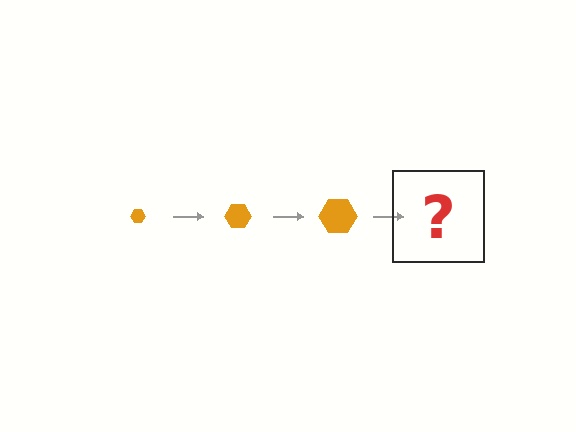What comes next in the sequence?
The next element should be an orange hexagon, larger than the previous one.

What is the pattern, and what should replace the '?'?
The pattern is that the hexagon gets progressively larger each step. The '?' should be an orange hexagon, larger than the previous one.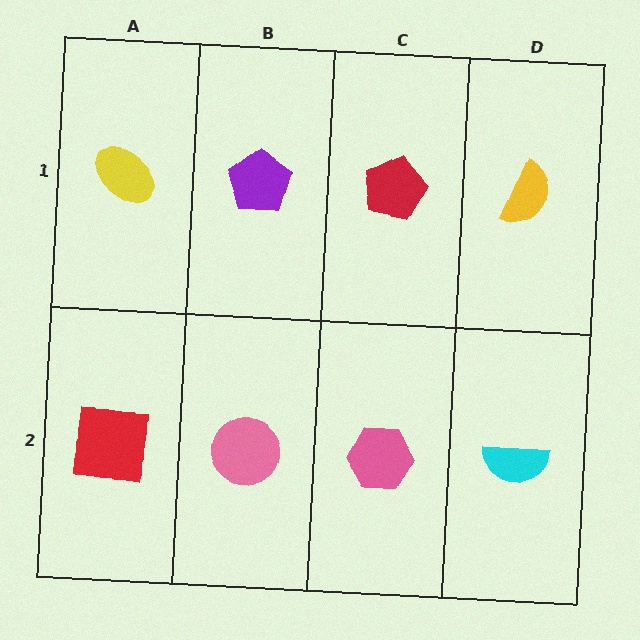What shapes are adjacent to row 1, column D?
A cyan semicircle (row 2, column D), a red pentagon (row 1, column C).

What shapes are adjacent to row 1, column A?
A red square (row 2, column A), a purple pentagon (row 1, column B).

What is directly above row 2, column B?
A purple pentagon.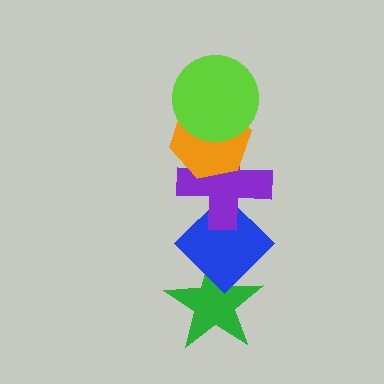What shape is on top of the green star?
The blue diamond is on top of the green star.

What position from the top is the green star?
The green star is 5th from the top.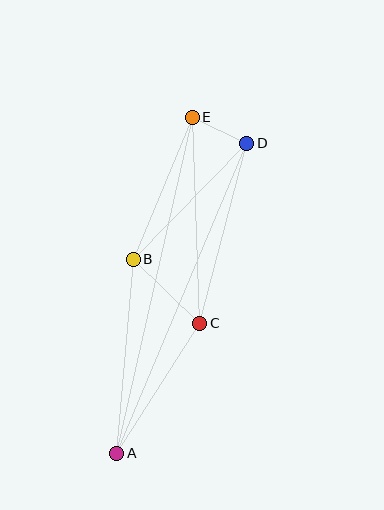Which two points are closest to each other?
Points D and E are closest to each other.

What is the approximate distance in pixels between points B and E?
The distance between B and E is approximately 154 pixels.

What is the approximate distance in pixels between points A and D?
The distance between A and D is approximately 337 pixels.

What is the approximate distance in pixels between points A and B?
The distance between A and B is approximately 195 pixels.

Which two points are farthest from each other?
Points A and E are farthest from each other.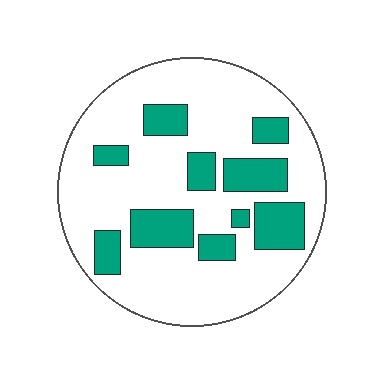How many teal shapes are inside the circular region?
10.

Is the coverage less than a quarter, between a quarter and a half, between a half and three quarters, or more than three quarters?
Less than a quarter.